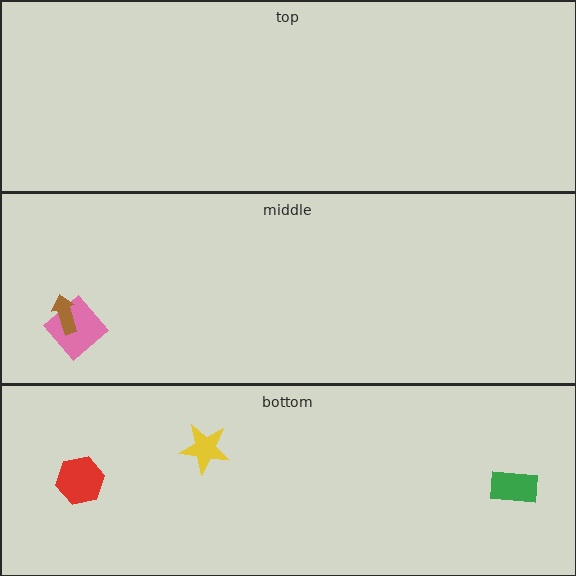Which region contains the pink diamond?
The middle region.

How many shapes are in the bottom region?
3.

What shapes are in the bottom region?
The yellow star, the red hexagon, the green rectangle.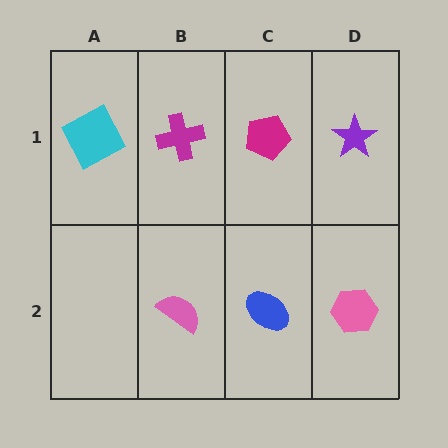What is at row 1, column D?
A purple star.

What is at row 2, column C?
A blue ellipse.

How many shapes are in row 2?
3 shapes.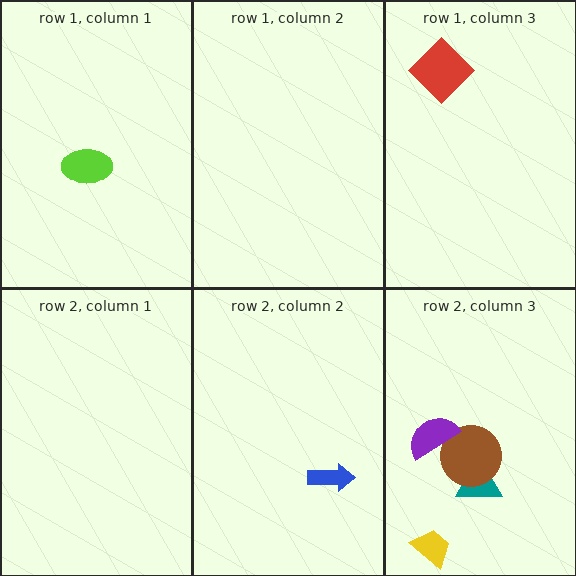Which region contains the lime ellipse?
The row 1, column 1 region.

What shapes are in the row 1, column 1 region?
The lime ellipse.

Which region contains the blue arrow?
The row 2, column 2 region.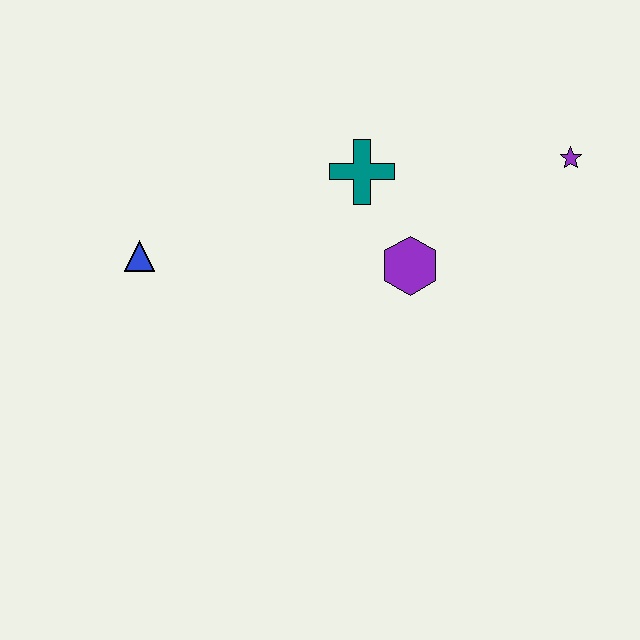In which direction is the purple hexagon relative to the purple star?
The purple hexagon is to the left of the purple star.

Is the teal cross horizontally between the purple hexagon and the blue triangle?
Yes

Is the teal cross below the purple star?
Yes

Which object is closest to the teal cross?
The purple hexagon is closest to the teal cross.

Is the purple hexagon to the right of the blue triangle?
Yes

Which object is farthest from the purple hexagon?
The blue triangle is farthest from the purple hexagon.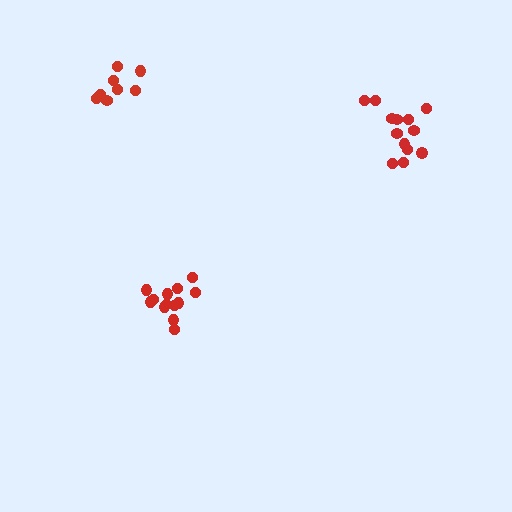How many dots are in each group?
Group 1: 13 dots, Group 2: 9 dots, Group 3: 13 dots (35 total).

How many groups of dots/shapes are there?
There are 3 groups.